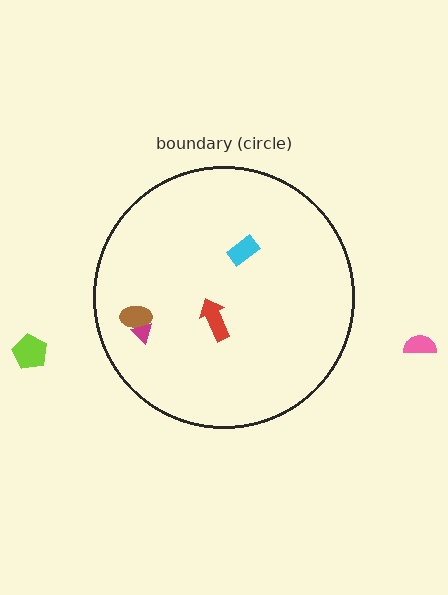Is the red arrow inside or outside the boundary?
Inside.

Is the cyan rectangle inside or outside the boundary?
Inside.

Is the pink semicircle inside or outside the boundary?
Outside.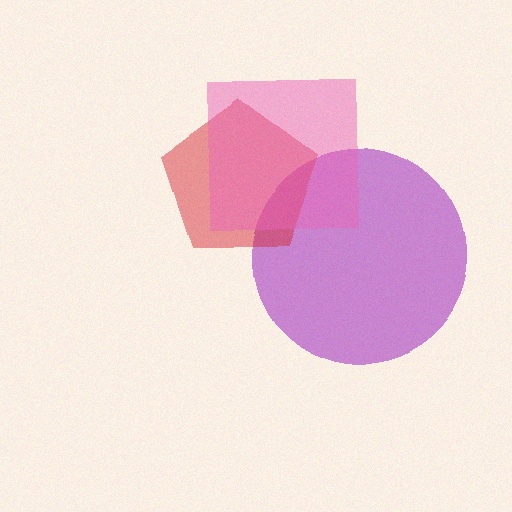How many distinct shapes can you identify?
There are 3 distinct shapes: a purple circle, a red pentagon, a pink square.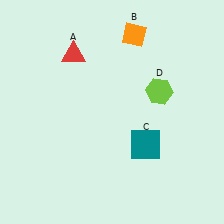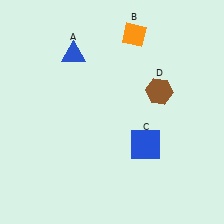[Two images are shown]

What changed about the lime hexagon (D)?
In Image 1, D is lime. In Image 2, it changed to brown.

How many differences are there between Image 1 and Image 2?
There are 3 differences between the two images.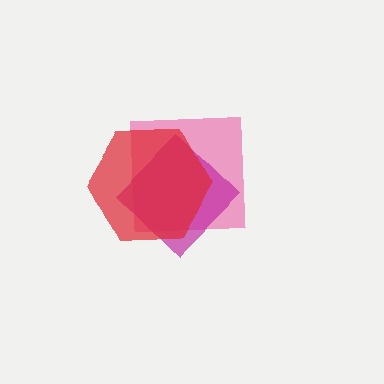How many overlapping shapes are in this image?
There are 3 overlapping shapes in the image.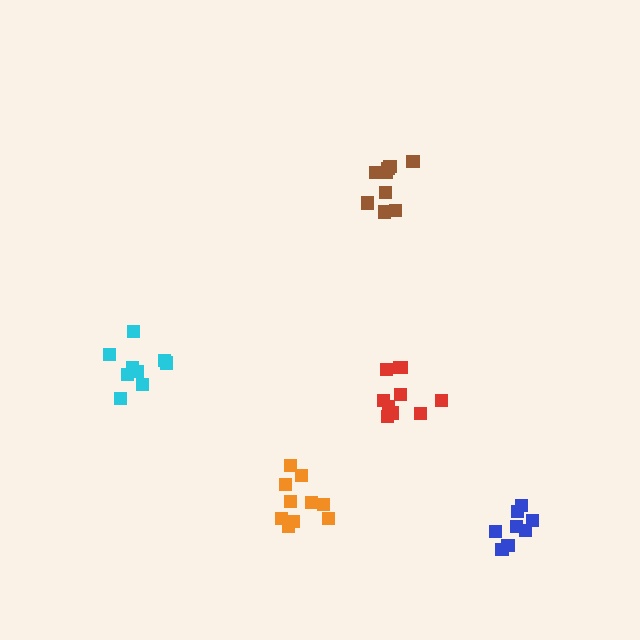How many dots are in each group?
Group 1: 9 dots, Group 2: 10 dots, Group 3: 8 dots, Group 4: 9 dots, Group 5: 10 dots (46 total).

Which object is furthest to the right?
The blue cluster is rightmost.